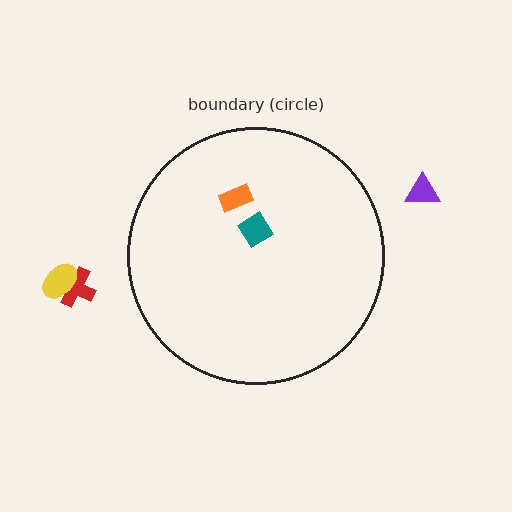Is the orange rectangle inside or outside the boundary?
Inside.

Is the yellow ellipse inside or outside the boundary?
Outside.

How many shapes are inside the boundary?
2 inside, 3 outside.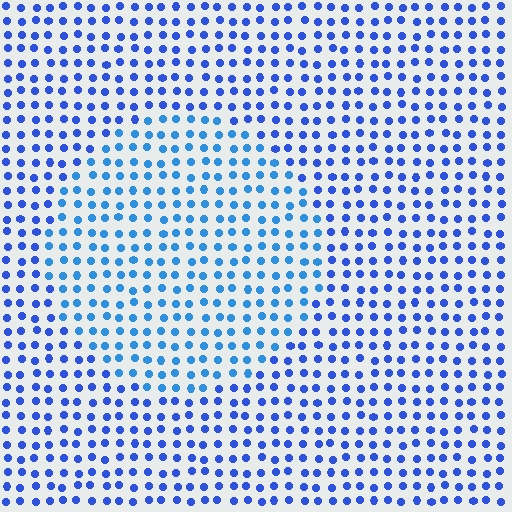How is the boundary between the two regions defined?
The boundary is defined purely by a slight shift in hue (about 22 degrees). Spacing, size, and orientation are identical on both sides.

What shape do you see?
I see a circle.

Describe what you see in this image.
The image is filled with small blue elements in a uniform arrangement. A circle-shaped region is visible where the elements are tinted to a slightly different hue, forming a subtle color boundary.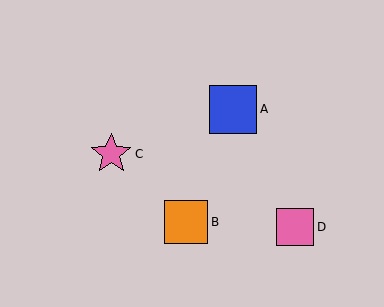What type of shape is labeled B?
Shape B is an orange square.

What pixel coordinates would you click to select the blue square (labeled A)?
Click at (233, 109) to select the blue square A.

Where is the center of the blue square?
The center of the blue square is at (233, 109).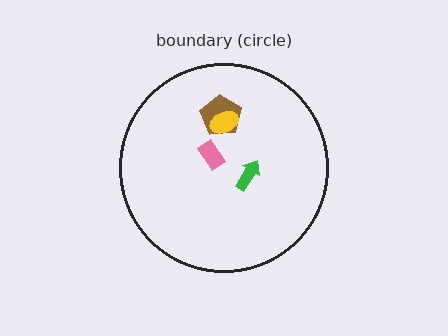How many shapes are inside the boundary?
4 inside, 0 outside.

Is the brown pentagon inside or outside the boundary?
Inside.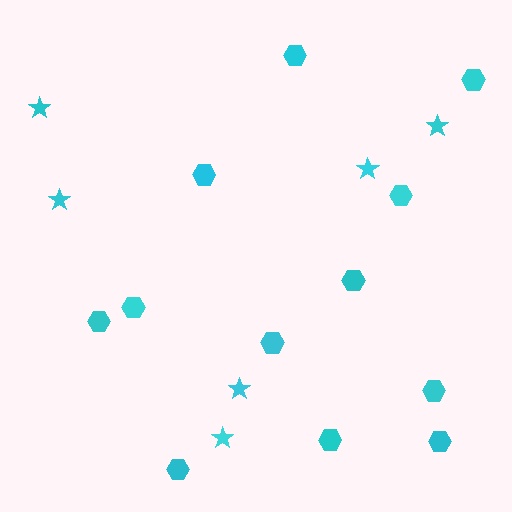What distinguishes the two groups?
There are 2 groups: one group of stars (6) and one group of hexagons (12).